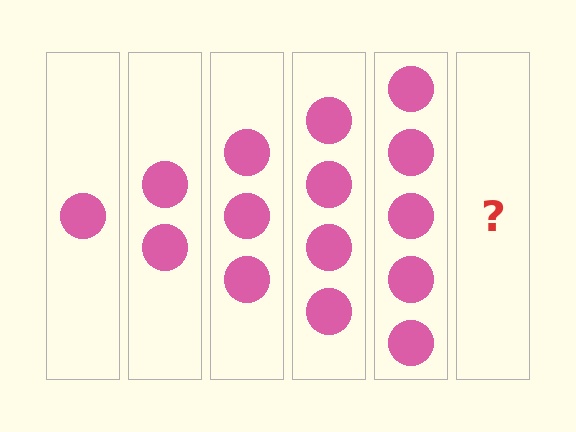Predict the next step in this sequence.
The next step is 6 circles.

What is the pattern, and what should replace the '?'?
The pattern is that each step adds one more circle. The '?' should be 6 circles.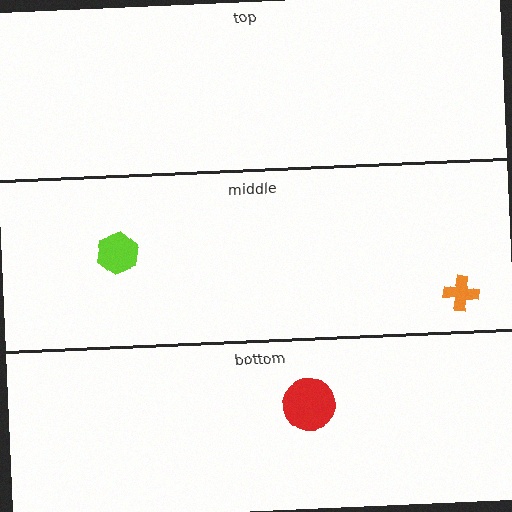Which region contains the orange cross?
The middle region.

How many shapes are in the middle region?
2.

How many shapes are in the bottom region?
1.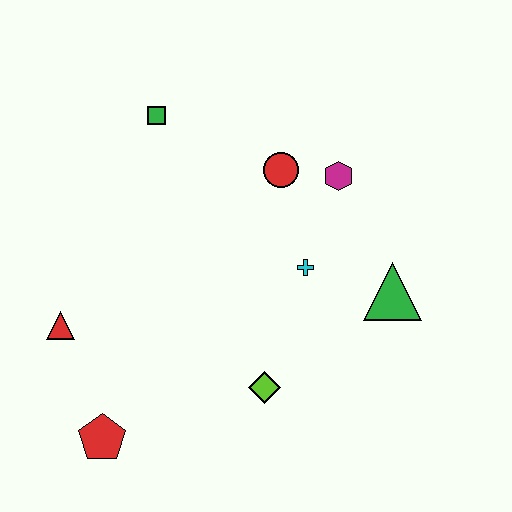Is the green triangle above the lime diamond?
Yes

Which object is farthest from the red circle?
The red pentagon is farthest from the red circle.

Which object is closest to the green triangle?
The cyan cross is closest to the green triangle.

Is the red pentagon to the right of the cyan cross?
No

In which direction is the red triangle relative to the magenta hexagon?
The red triangle is to the left of the magenta hexagon.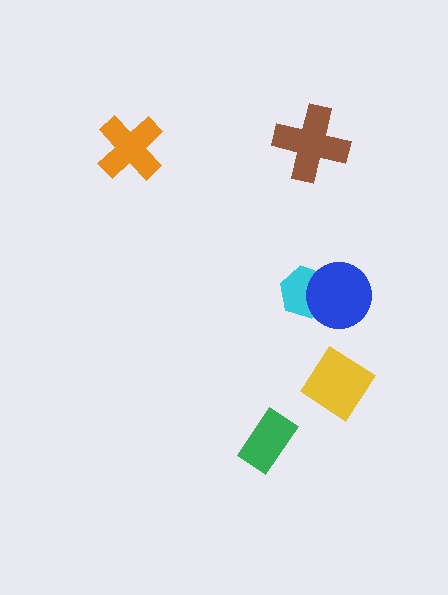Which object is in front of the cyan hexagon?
The blue circle is in front of the cyan hexagon.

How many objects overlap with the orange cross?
0 objects overlap with the orange cross.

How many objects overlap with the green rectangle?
0 objects overlap with the green rectangle.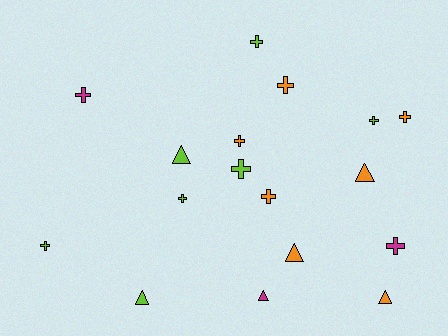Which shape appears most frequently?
Cross, with 11 objects.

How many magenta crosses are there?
There are 2 magenta crosses.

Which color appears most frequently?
Lime, with 7 objects.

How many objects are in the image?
There are 17 objects.